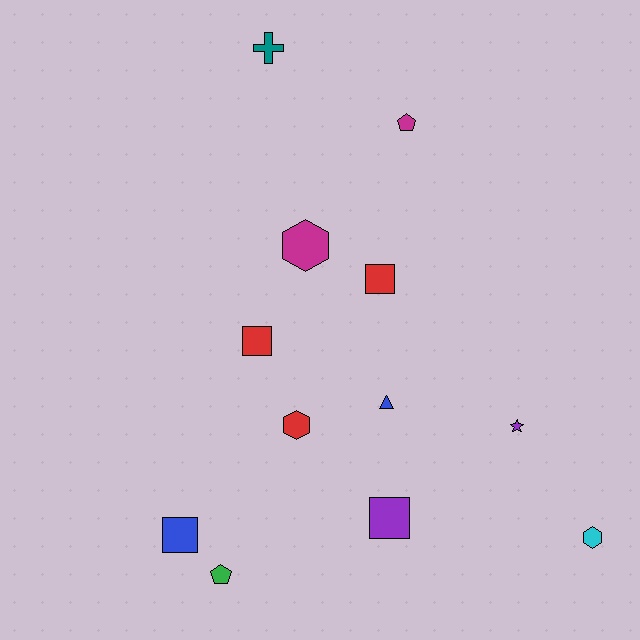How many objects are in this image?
There are 12 objects.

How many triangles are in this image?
There is 1 triangle.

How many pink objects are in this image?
There are no pink objects.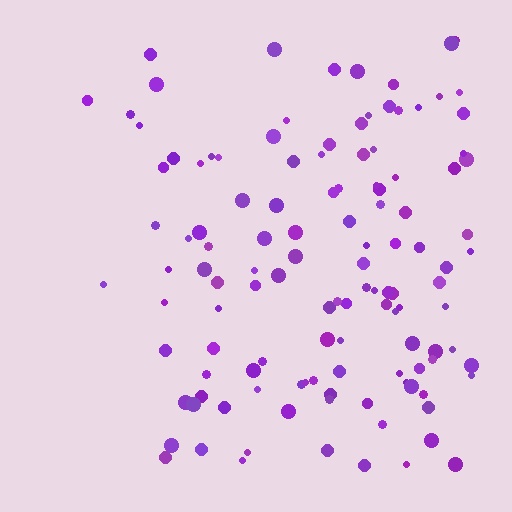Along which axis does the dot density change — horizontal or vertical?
Horizontal.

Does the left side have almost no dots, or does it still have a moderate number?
Still a moderate number, just noticeably fewer than the right.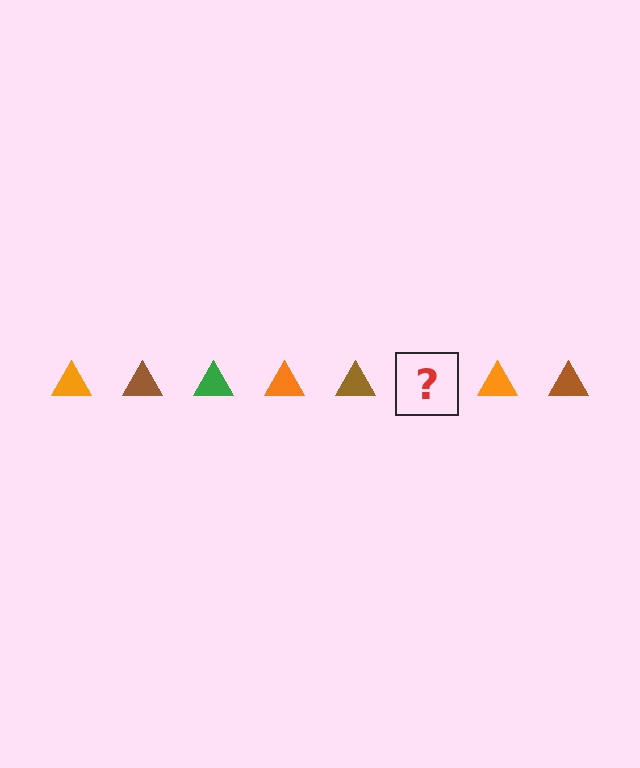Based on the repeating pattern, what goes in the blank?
The blank should be a green triangle.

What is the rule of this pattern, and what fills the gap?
The rule is that the pattern cycles through orange, brown, green triangles. The gap should be filled with a green triangle.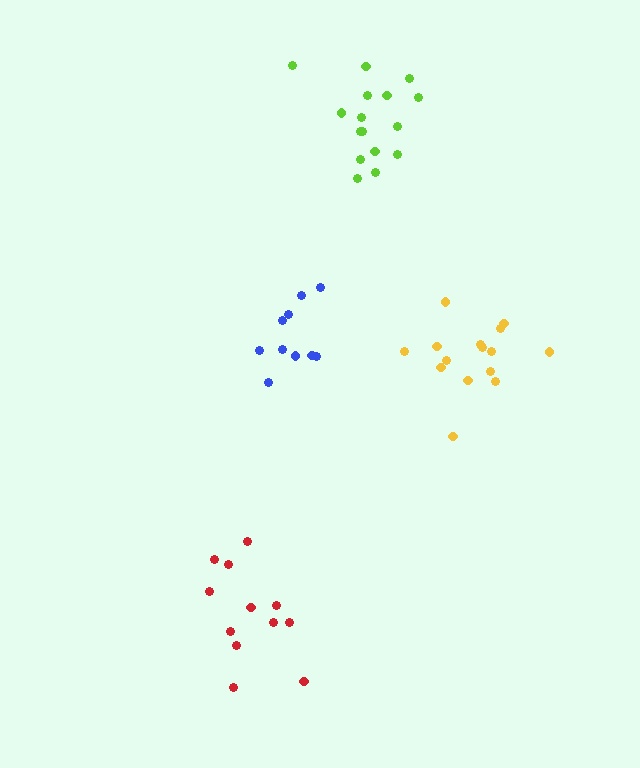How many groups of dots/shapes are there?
There are 4 groups.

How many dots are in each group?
Group 1: 16 dots, Group 2: 15 dots, Group 3: 12 dots, Group 4: 10 dots (53 total).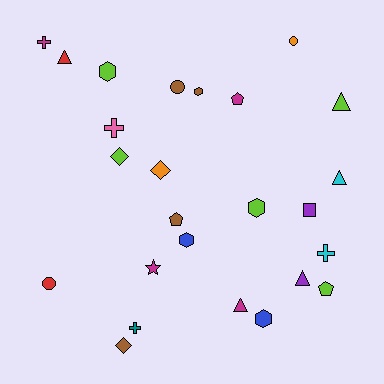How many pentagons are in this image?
There are 3 pentagons.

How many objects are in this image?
There are 25 objects.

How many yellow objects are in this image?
There are no yellow objects.